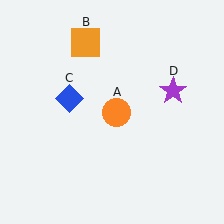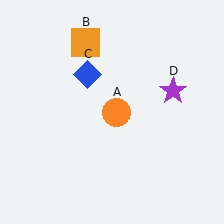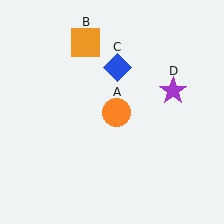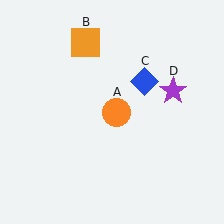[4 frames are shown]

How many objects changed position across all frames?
1 object changed position: blue diamond (object C).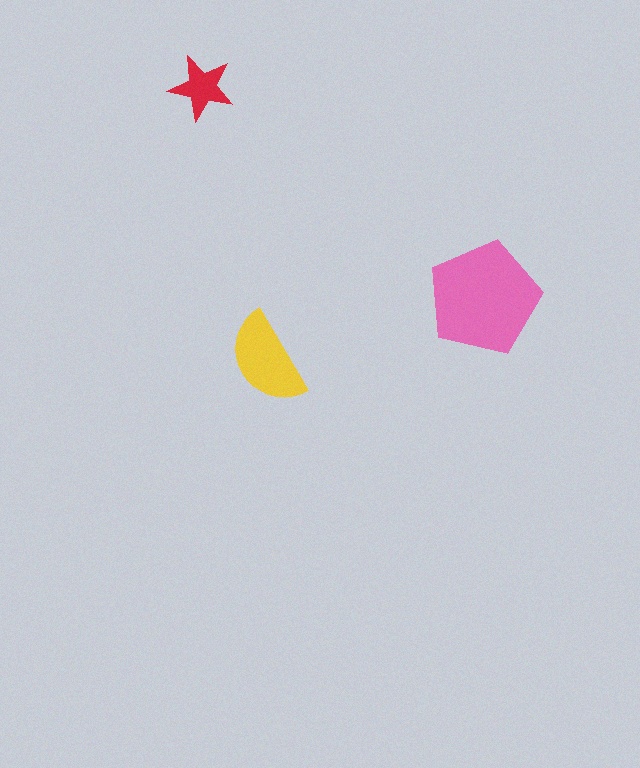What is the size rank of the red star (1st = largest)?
3rd.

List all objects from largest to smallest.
The pink pentagon, the yellow semicircle, the red star.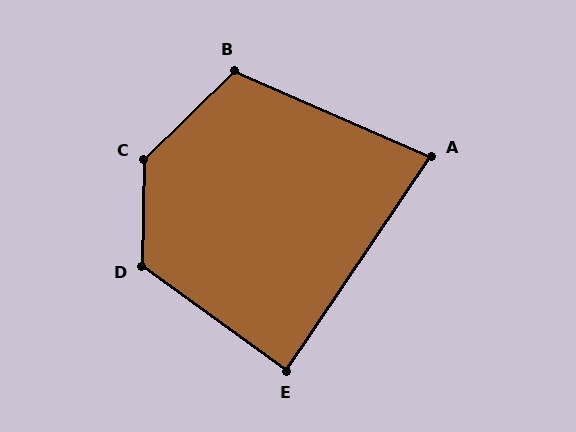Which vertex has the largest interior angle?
C, at approximately 136 degrees.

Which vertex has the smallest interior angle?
A, at approximately 80 degrees.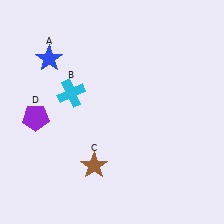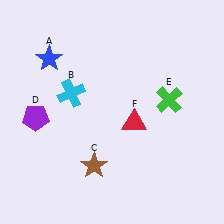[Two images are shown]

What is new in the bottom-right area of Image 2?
A red triangle (F) was added in the bottom-right area of Image 2.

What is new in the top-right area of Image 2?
A green cross (E) was added in the top-right area of Image 2.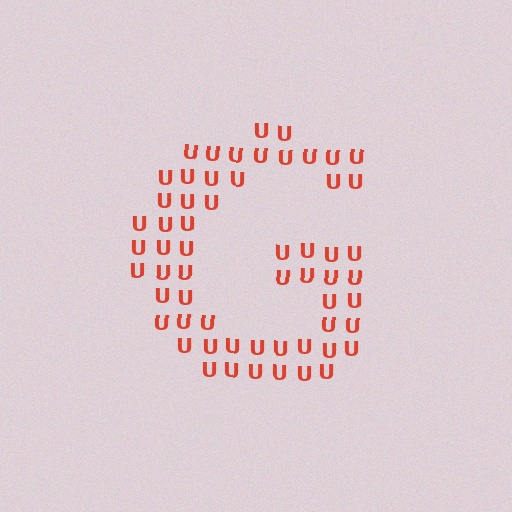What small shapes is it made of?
It is made of small letter U's.